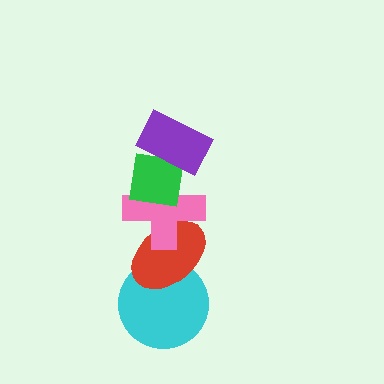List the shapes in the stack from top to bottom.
From top to bottom: the purple rectangle, the green square, the pink cross, the red ellipse, the cyan circle.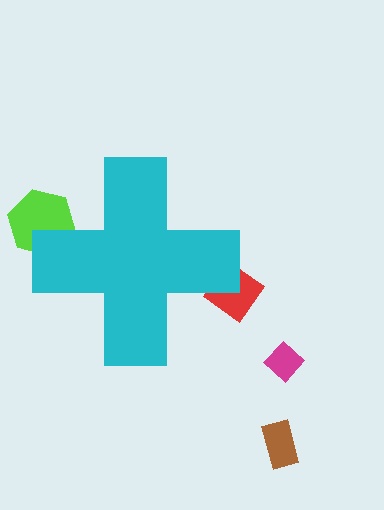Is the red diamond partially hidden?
Yes, the red diamond is partially hidden behind the cyan cross.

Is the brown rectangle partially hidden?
No, the brown rectangle is fully visible.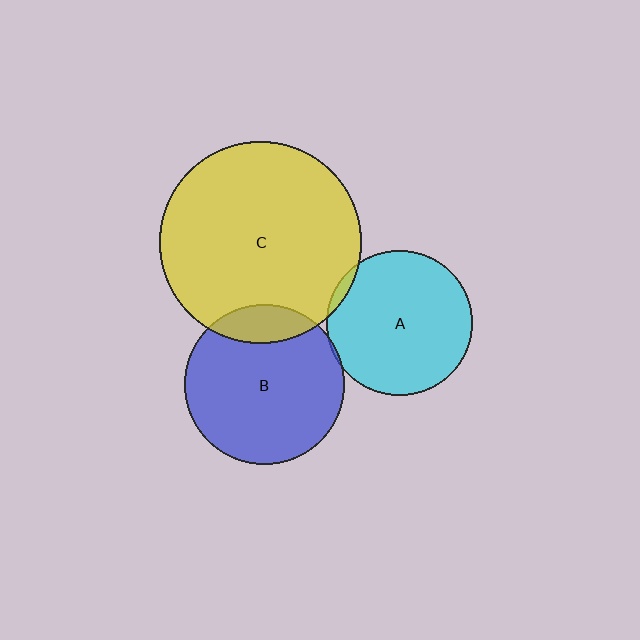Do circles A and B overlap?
Yes.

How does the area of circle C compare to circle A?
Approximately 1.9 times.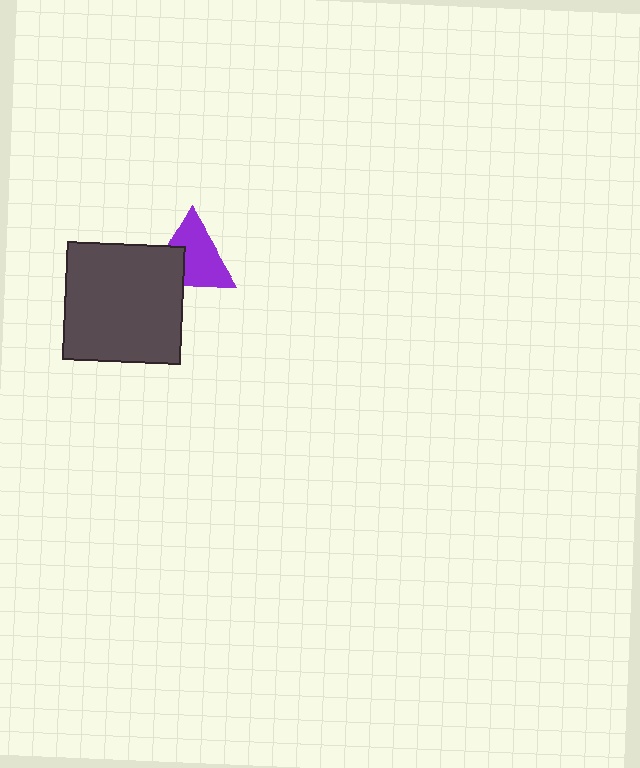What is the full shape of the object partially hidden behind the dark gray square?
The partially hidden object is a purple triangle.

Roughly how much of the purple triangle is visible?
Most of it is visible (roughly 69%).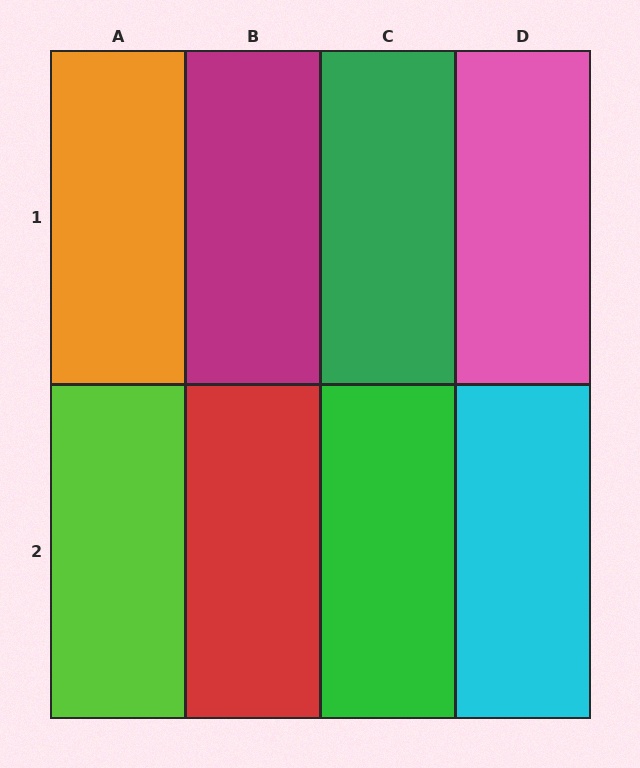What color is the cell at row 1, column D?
Pink.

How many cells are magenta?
1 cell is magenta.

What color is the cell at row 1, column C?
Green.